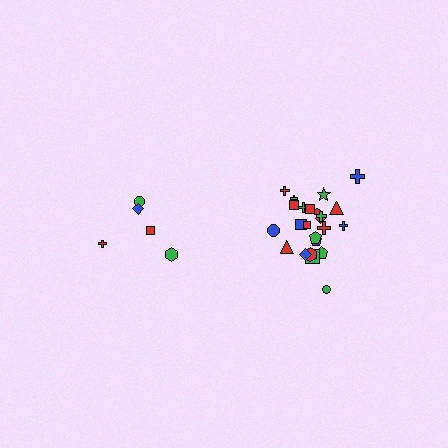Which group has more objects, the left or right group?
The right group.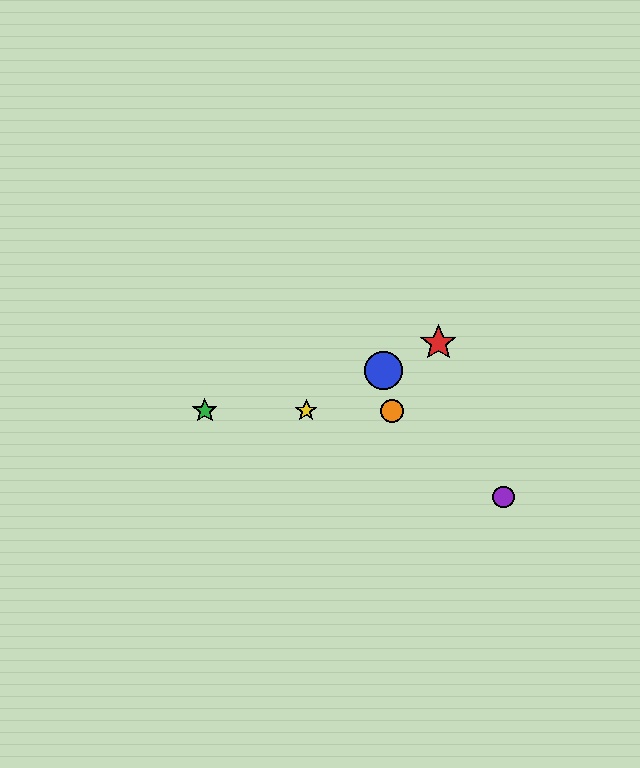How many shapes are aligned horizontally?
3 shapes (the green star, the yellow star, the orange circle) are aligned horizontally.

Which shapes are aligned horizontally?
The green star, the yellow star, the orange circle are aligned horizontally.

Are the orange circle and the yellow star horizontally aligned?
Yes, both are at y≈411.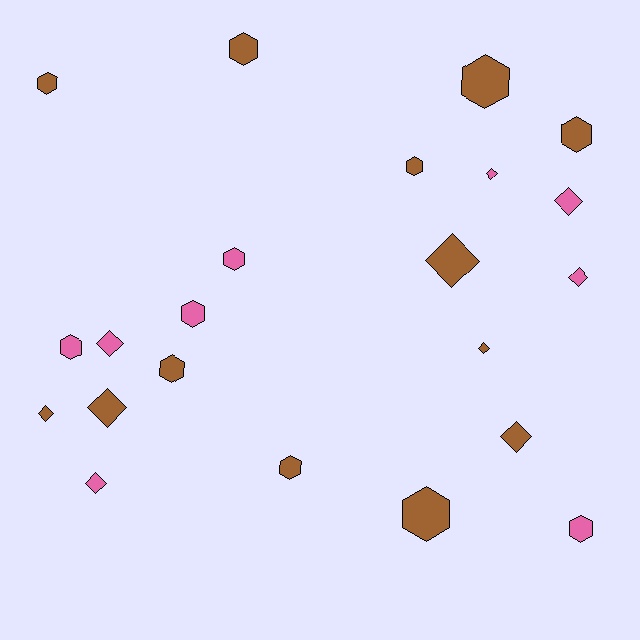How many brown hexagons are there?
There are 8 brown hexagons.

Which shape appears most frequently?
Hexagon, with 12 objects.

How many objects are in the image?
There are 22 objects.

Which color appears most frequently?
Brown, with 13 objects.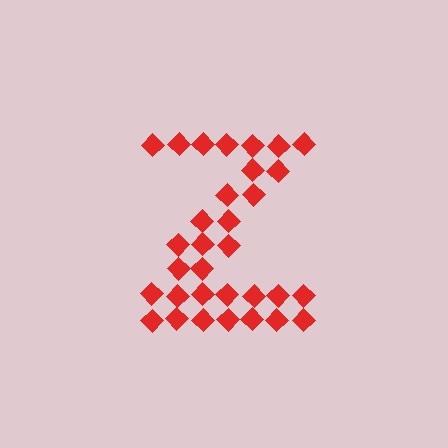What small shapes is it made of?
It is made of small diamonds.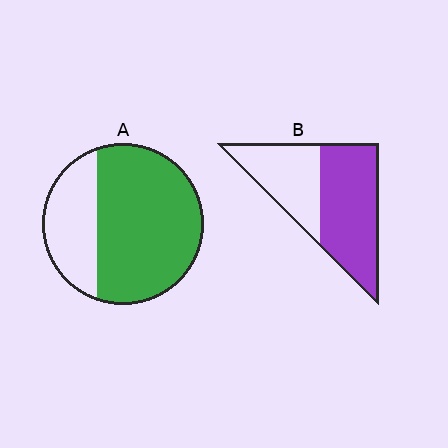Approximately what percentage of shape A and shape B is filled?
A is approximately 70% and B is approximately 60%.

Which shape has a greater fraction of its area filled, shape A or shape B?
Shape A.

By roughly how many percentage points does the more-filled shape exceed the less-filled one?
By roughly 10 percentage points (A over B).